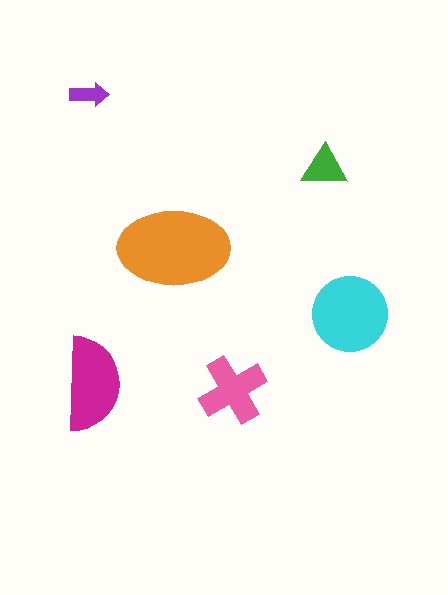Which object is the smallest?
The purple arrow.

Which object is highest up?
The purple arrow is topmost.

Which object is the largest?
The orange ellipse.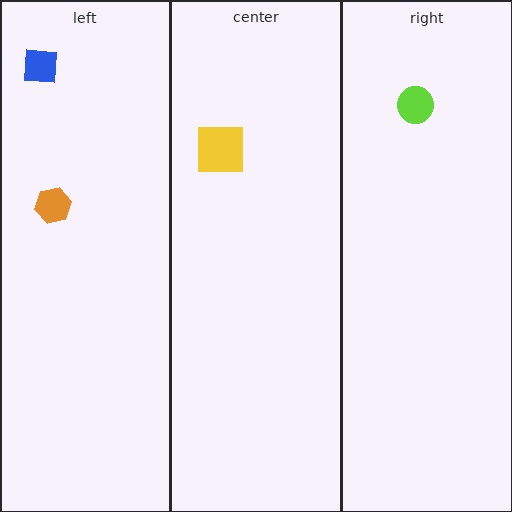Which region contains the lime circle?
The right region.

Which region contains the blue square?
The left region.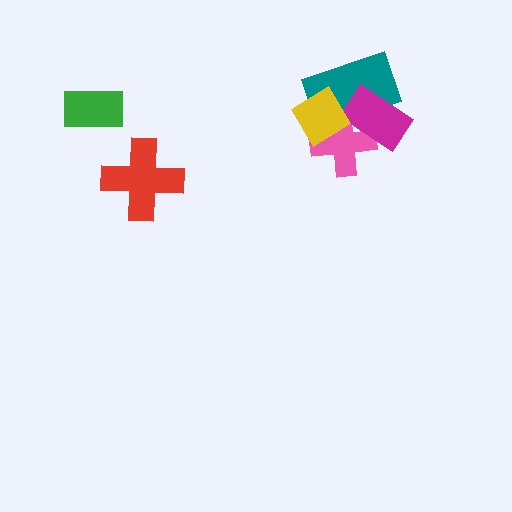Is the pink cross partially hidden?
Yes, it is partially covered by another shape.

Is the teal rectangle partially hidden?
Yes, it is partially covered by another shape.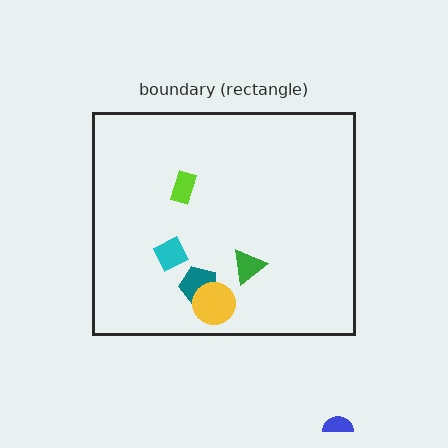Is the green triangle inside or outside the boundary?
Inside.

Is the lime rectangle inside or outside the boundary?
Inside.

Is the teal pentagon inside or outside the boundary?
Inside.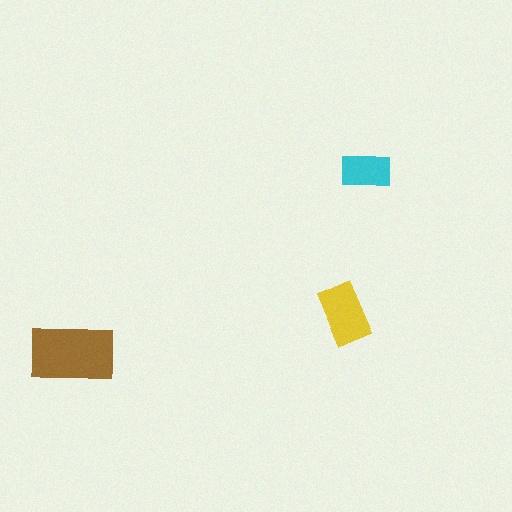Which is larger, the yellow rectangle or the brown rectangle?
The brown one.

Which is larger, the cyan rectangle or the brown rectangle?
The brown one.